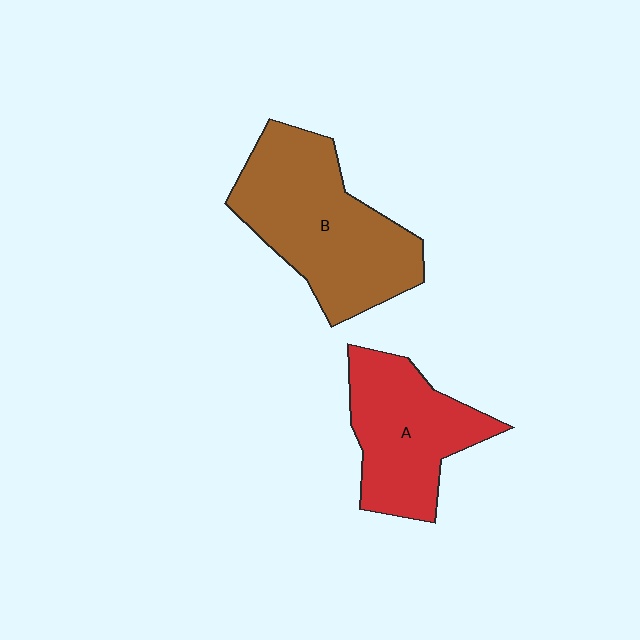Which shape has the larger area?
Shape B (brown).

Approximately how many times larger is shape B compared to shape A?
Approximately 1.4 times.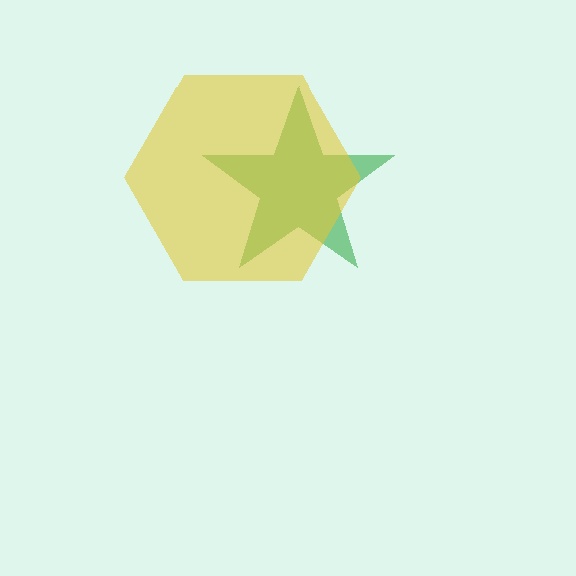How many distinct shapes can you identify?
There are 2 distinct shapes: a green star, a yellow hexagon.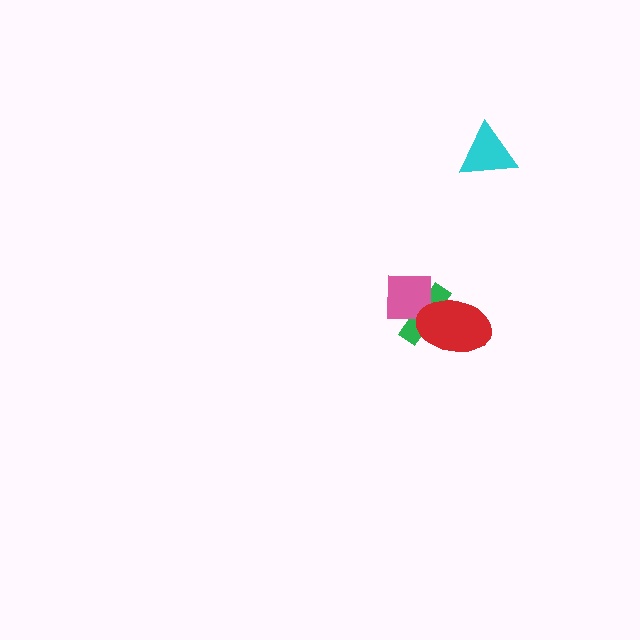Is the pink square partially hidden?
Yes, it is partially covered by another shape.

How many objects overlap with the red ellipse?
2 objects overlap with the red ellipse.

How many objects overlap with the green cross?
2 objects overlap with the green cross.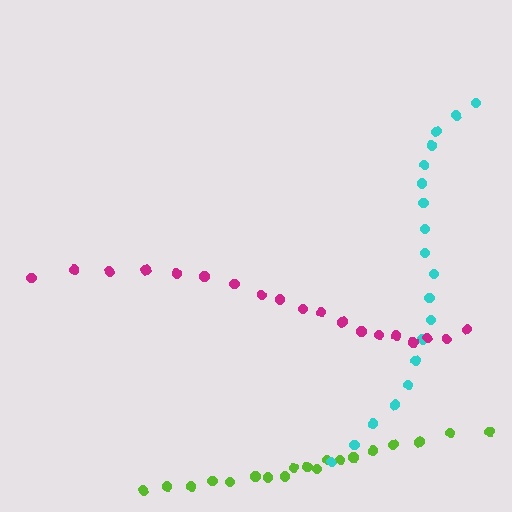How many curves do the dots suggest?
There are 3 distinct paths.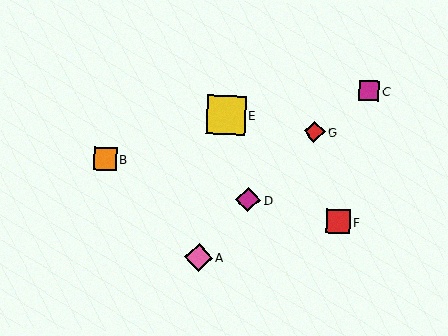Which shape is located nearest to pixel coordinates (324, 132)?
The red diamond (labeled G) at (315, 131) is nearest to that location.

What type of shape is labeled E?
Shape E is a yellow square.